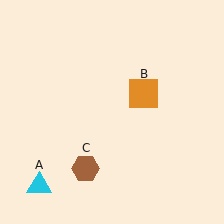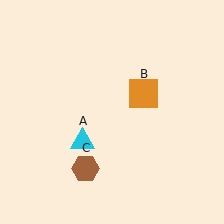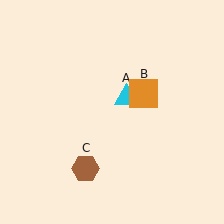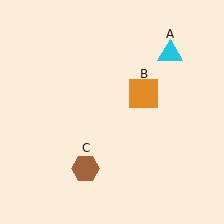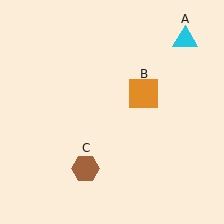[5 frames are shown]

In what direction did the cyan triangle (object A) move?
The cyan triangle (object A) moved up and to the right.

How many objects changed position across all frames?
1 object changed position: cyan triangle (object A).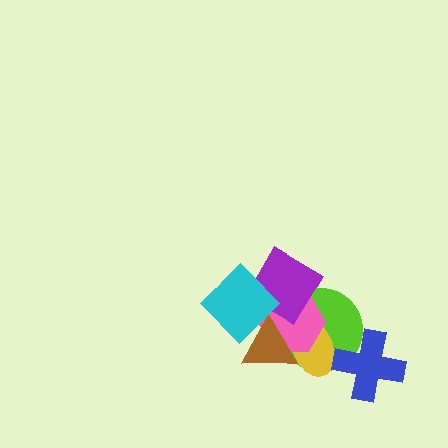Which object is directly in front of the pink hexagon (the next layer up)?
The brown triangle is directly in front of the pink hexagon.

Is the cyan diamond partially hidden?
No, no other shape covers it.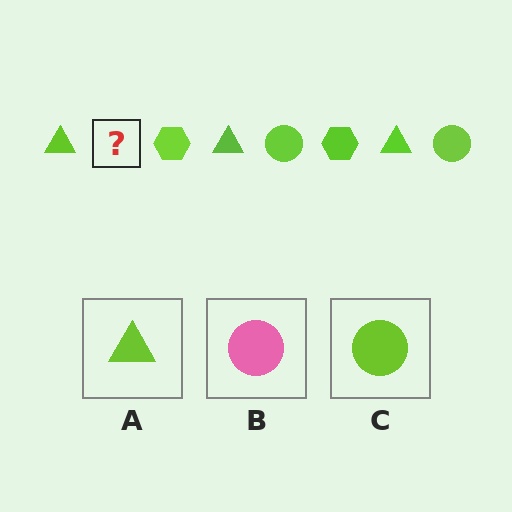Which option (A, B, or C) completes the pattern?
C.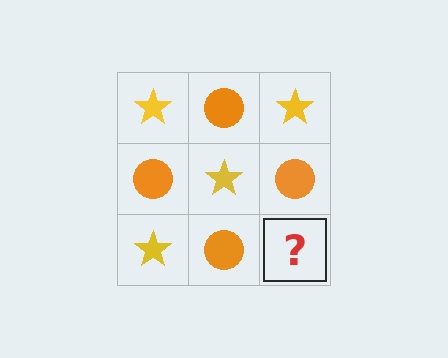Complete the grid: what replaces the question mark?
The question mark should be replaced with a yellow star.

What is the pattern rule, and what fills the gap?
The rule is that it alternates yellow star and orange circle in a checkerboard pattern. The gap should be filled with a yellow star.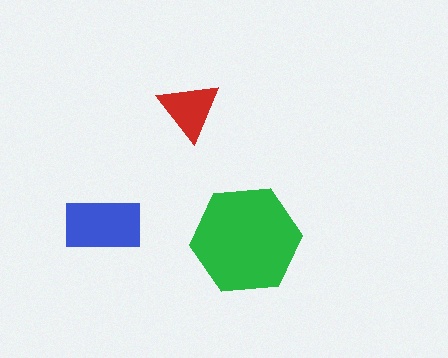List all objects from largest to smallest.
The green hexagon, the blue rectangle, the red triangle.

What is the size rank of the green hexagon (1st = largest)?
1st.